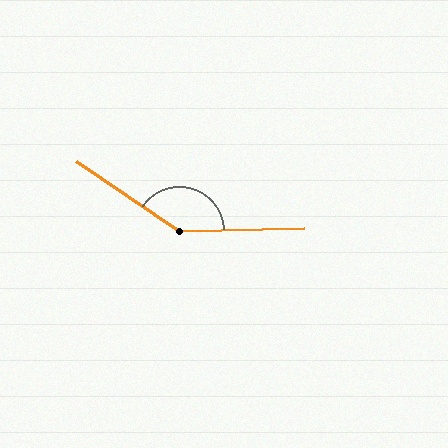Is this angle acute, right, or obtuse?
It is obtuse.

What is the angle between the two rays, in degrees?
Approximately 144 degrees.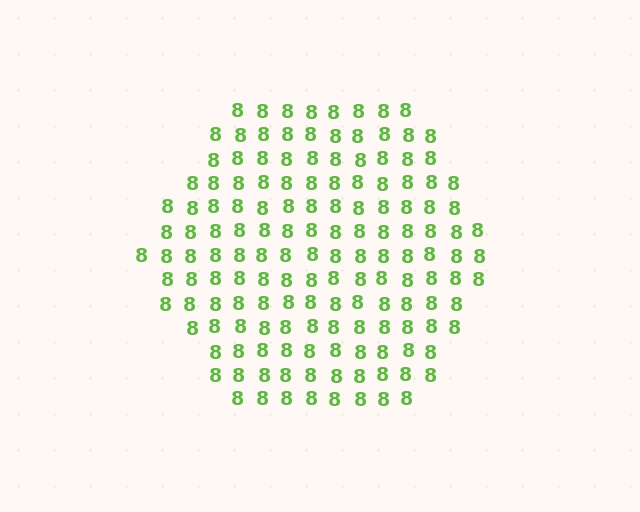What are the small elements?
The small elements are digit 8's.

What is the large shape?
The large shape is a hexagon.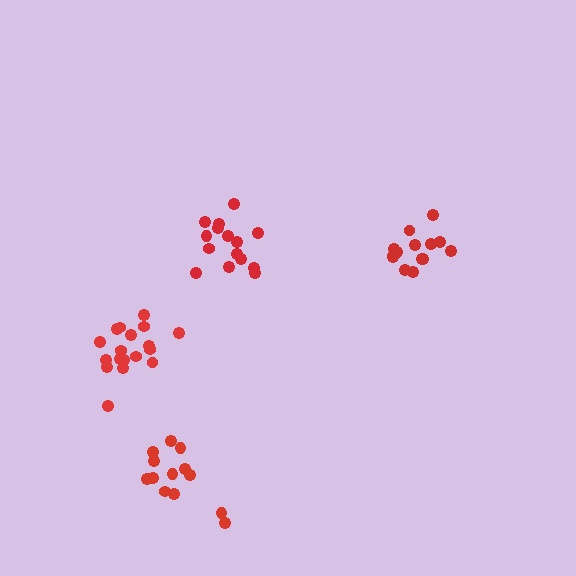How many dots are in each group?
Group 1: 15 dots, Group 2: 15 dots, Group 3: 18 dots, Group 4: 13 dots (61 total).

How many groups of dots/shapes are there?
There are 4 groups.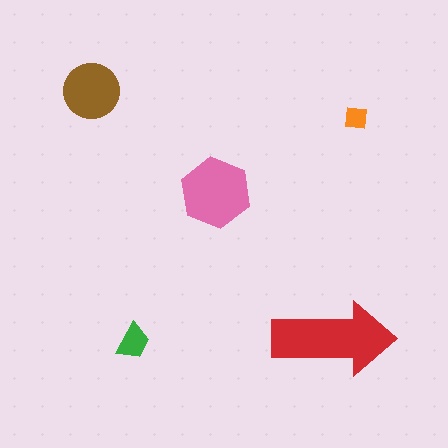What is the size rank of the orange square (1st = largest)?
5th.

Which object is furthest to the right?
The orange square is rightmost.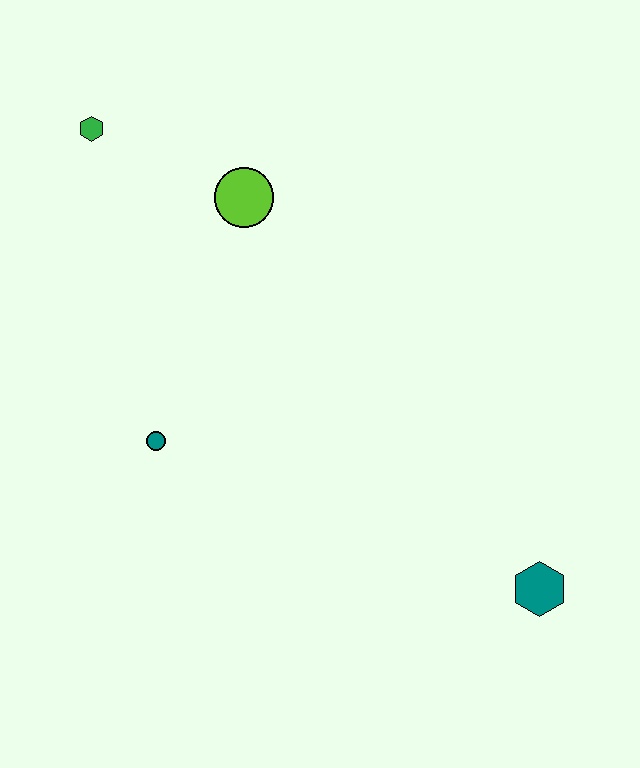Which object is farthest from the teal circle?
The teal hexagon is farthest from the teal circle.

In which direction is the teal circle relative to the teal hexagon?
The teal circle is to the left of the teal hexagon.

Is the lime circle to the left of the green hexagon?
No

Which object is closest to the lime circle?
The green hexagon is closest to the lime circle.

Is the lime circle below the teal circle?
No